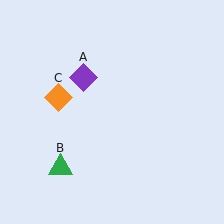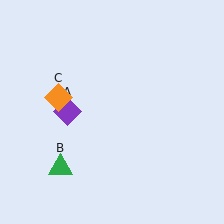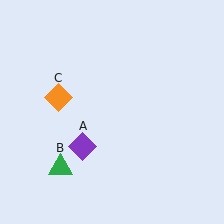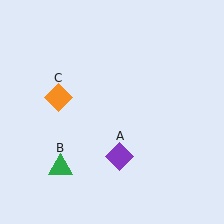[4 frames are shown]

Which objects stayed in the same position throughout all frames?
Green triangle (object B) and orange diamond (object C) remained stationary.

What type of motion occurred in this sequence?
The purple diamond (object A) rotated counterclockwise around the center of the scene.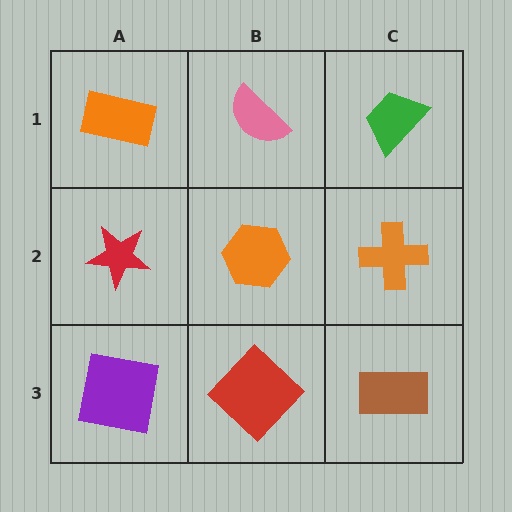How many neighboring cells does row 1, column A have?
2.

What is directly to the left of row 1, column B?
An orange rectangle.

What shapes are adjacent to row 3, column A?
A red star (row 2, column A), a red diamond (row 3, column B).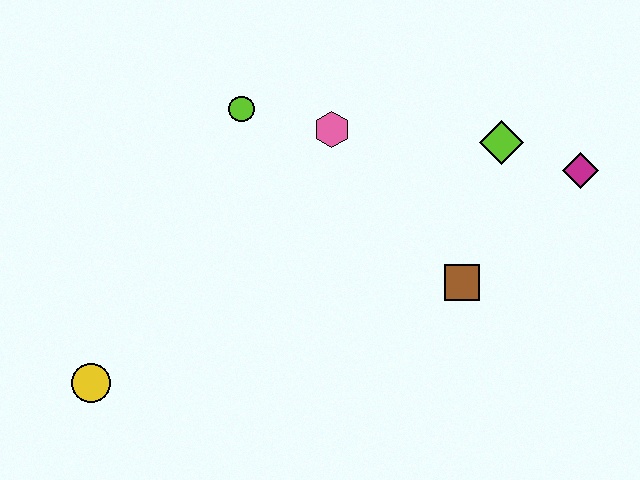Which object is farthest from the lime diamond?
The yellow circle is farthest from the lime diamond.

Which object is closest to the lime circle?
The pink hexagon is closest to the lime circle.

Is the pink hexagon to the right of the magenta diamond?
No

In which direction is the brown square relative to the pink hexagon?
The brown square is below the pink hexagon.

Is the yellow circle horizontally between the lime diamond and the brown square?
No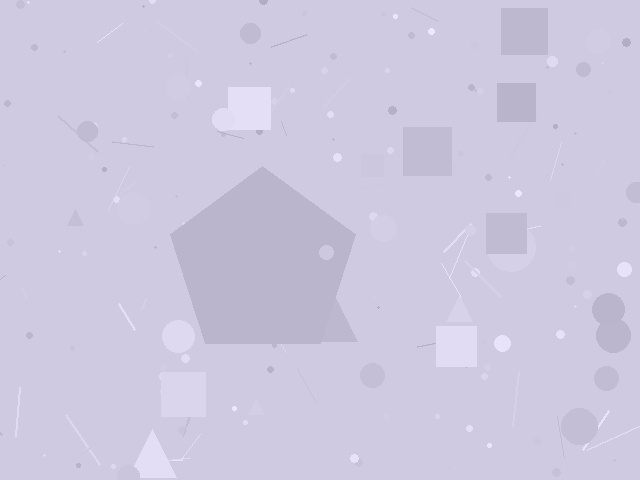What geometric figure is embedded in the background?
A pentagon is embedded in the background.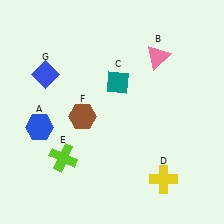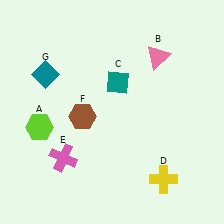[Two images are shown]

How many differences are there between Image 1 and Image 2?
There are 3 differences between the two images.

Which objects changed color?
A changed from blue to lime. E changed from lime to pink. G changed from blue to teal.